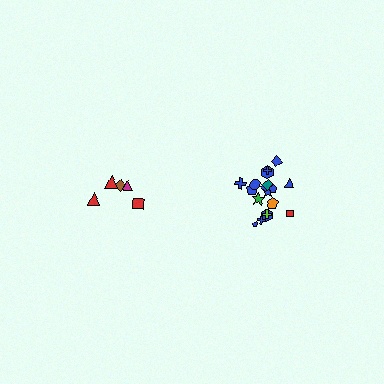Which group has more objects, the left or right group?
The right group.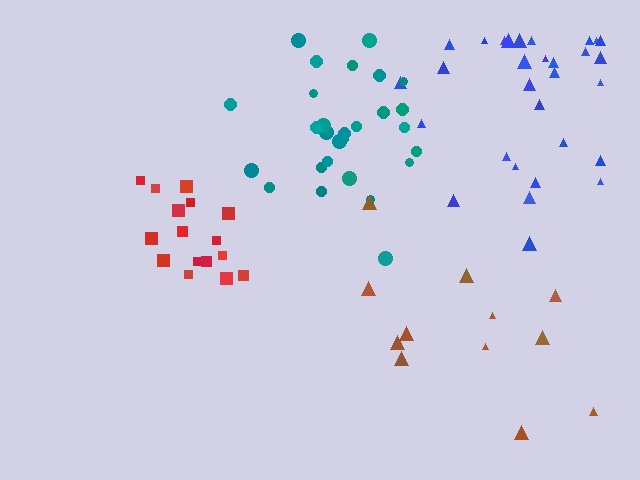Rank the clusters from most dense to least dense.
teal, red, blue, brown.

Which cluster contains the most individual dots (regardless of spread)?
Blue (32).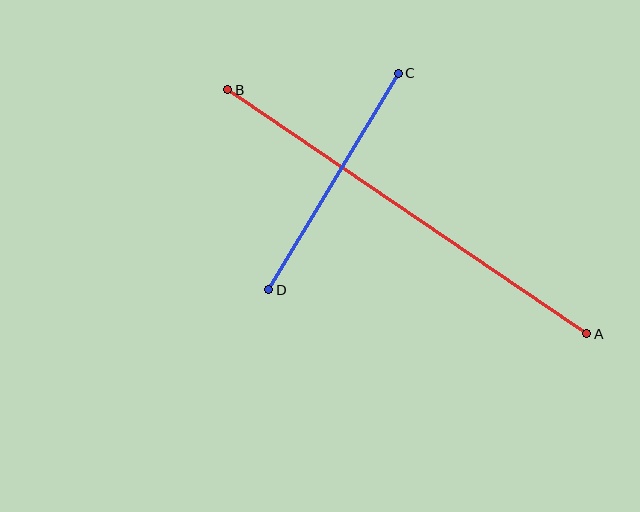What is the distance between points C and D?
The distance is approximately 252 pixels.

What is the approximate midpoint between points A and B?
The midpoint is at approximately (407, 212) pixels.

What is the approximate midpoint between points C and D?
The midpoint is at approximately (333, 182) pixels.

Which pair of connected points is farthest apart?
Points A and B are farthest apart.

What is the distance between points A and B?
The distance is approximately 434 pixels.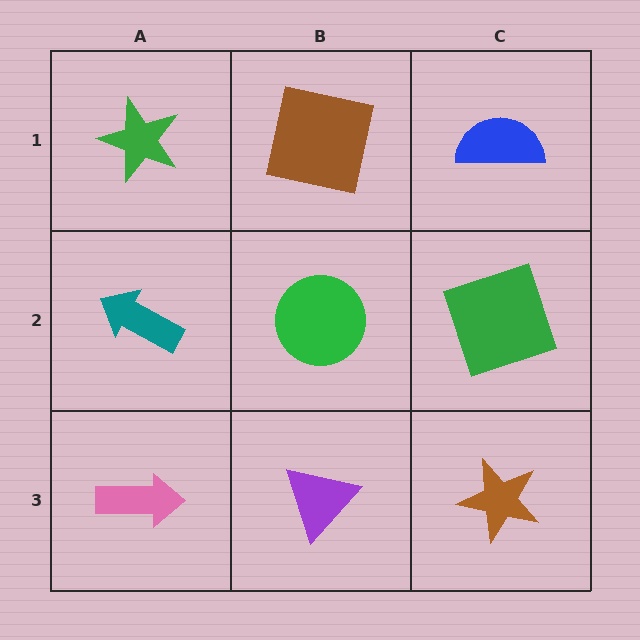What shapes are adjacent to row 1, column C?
A green square (row 2, column C), a brown square (row 1, column B).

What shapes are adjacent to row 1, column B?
A green circle (row 2, column B), a green star (row 1, column A), a blue semicircle (row 1, column C).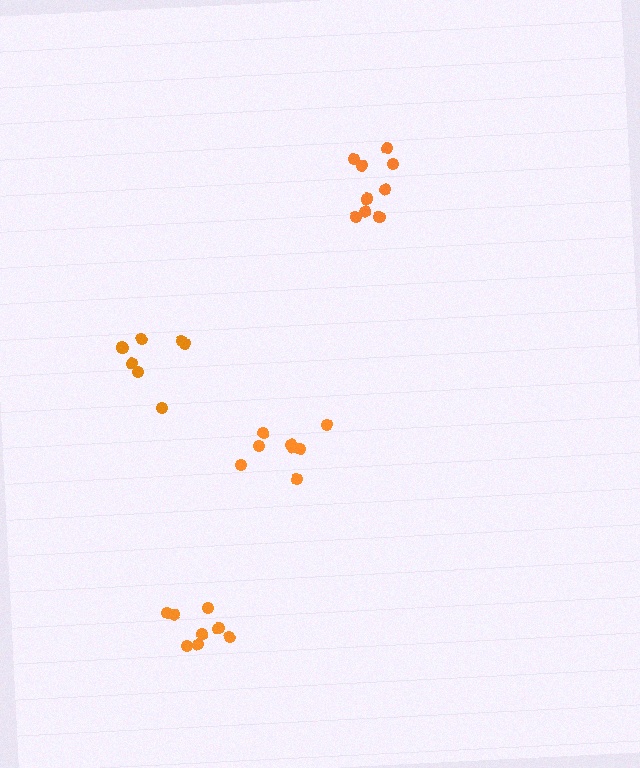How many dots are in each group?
Group 1: 8 dots, Group 2: 10 dots, Group 3: 8 dots, Group 4: 8 dots (34 total).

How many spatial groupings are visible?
There are 4 spatial groupings.